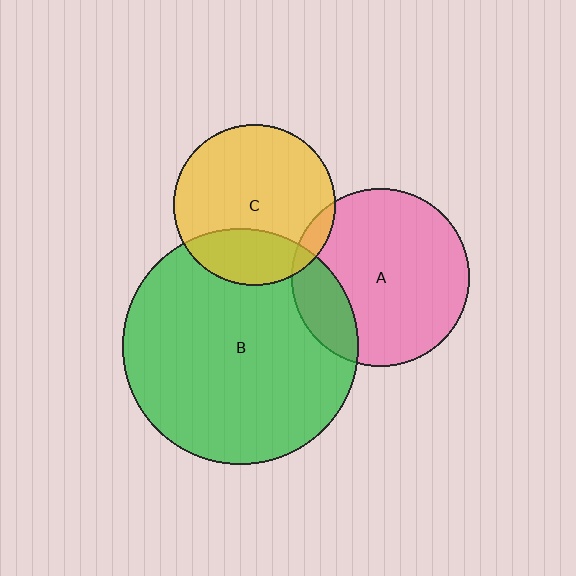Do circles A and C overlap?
Yes.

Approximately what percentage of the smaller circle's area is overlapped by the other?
Approximately 5%.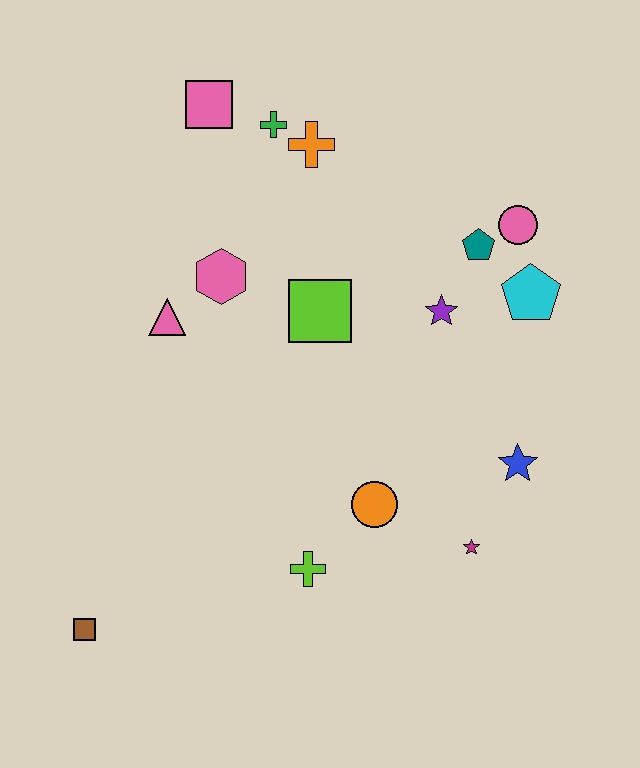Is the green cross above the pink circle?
Yes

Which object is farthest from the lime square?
The brown square is farthest from the lime square.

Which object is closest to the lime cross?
The orange circle is closest to the lime cross.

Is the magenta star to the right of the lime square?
Yes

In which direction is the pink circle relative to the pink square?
The pink circle is to the right of the pink square.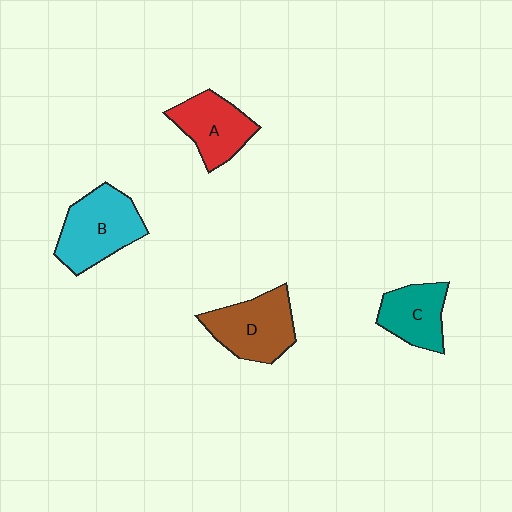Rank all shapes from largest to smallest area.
From largest to smallest: B (cyan), D (brown), A (red), C (teal).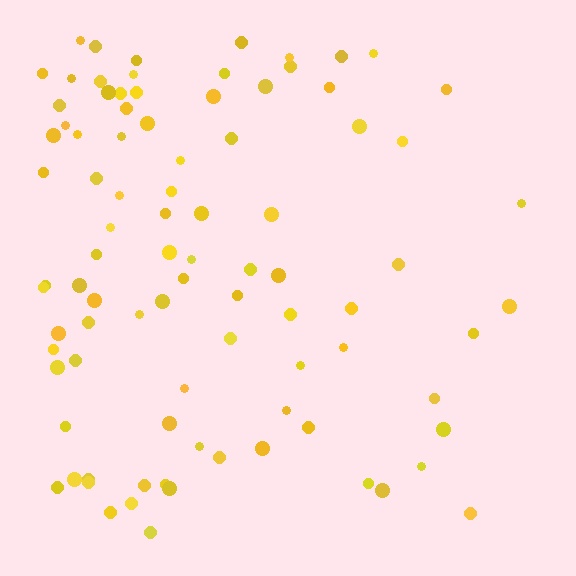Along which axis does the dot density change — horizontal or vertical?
Horizontal.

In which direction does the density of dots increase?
From right to left, with the left side densest.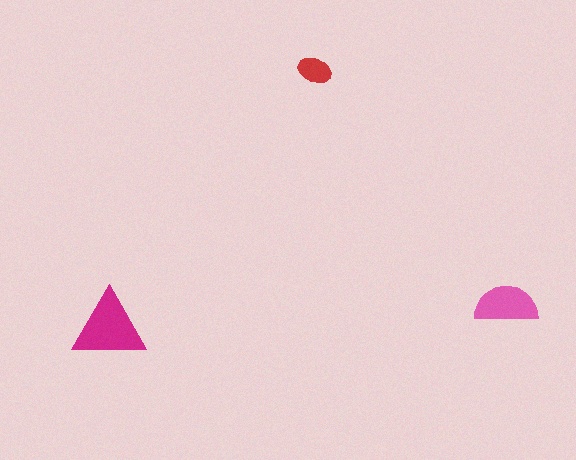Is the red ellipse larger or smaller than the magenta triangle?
Smaller.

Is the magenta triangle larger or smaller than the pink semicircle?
Larger.